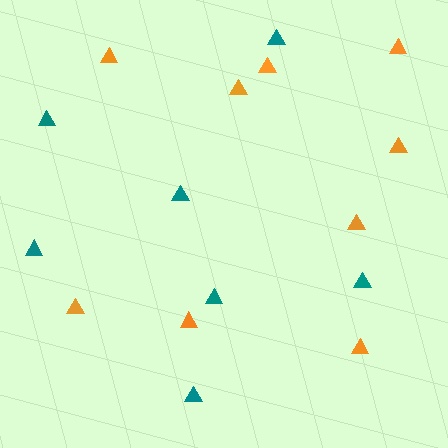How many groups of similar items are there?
There are 2 groups: one group of orange triangles (9) and one group of teal triangles (7).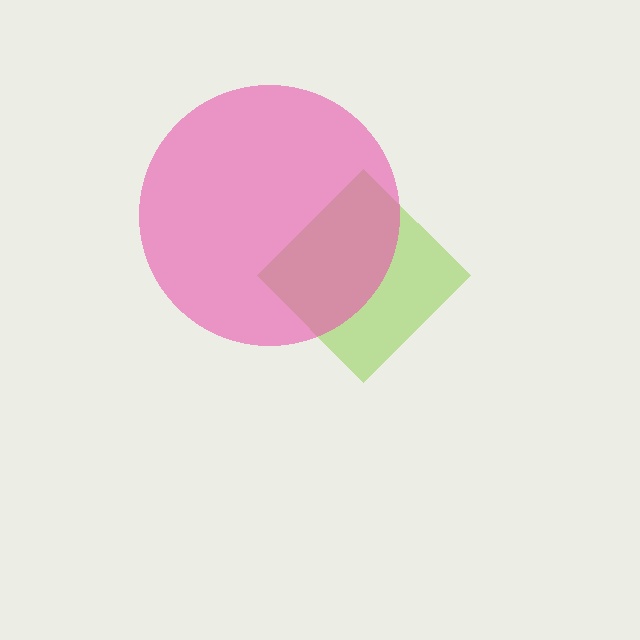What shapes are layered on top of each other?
The layered shapes are: a lime diamond, a pink circle.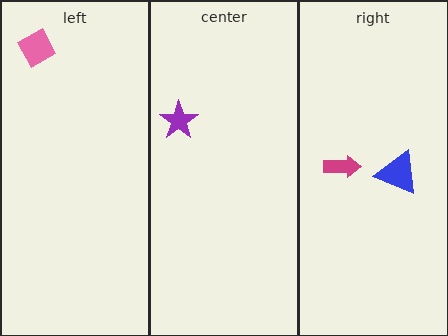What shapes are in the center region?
The purple star.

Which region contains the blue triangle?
The right region.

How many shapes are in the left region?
1.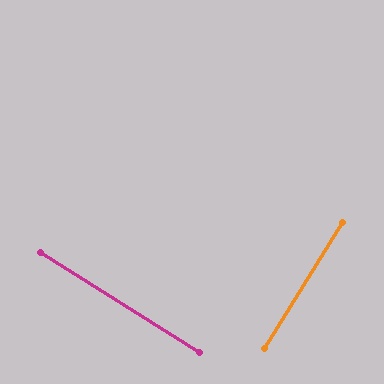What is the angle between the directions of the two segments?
Approximately 90 degrees.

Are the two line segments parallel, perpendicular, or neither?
Perpendicular — they meet at approximately 90°.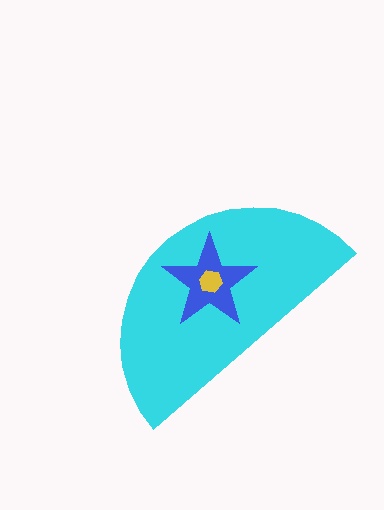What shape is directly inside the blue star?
The yellow hexagon.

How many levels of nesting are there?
3.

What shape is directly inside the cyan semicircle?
The blue star.